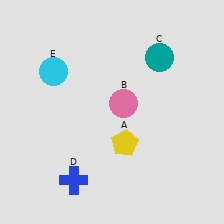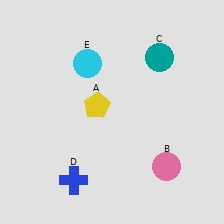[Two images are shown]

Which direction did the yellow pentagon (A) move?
The yellow pentagon (A) moved up.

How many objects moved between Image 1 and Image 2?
3 objects moved between the two images.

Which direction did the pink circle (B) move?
The pink circle (B) moved down.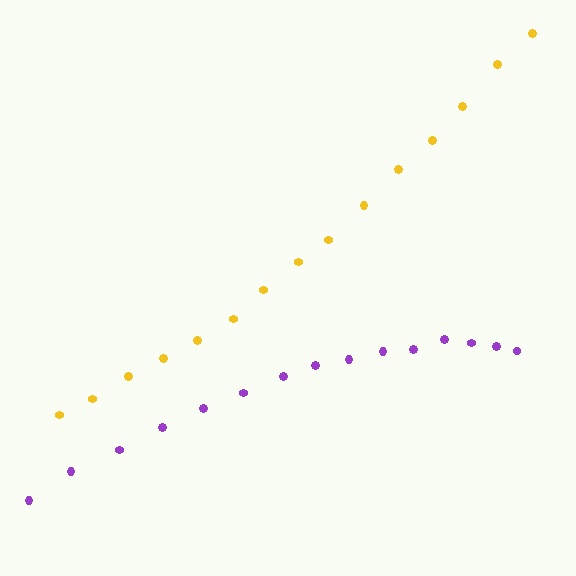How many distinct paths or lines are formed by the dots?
There are 2 distinct paths.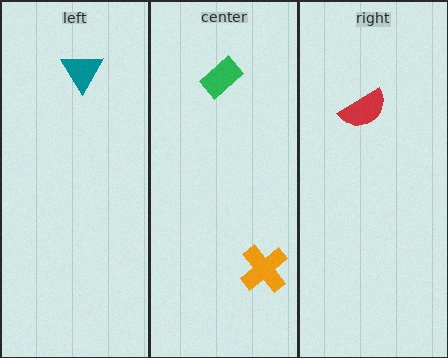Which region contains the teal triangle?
The left region.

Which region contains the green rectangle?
The center region.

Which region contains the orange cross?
The center region.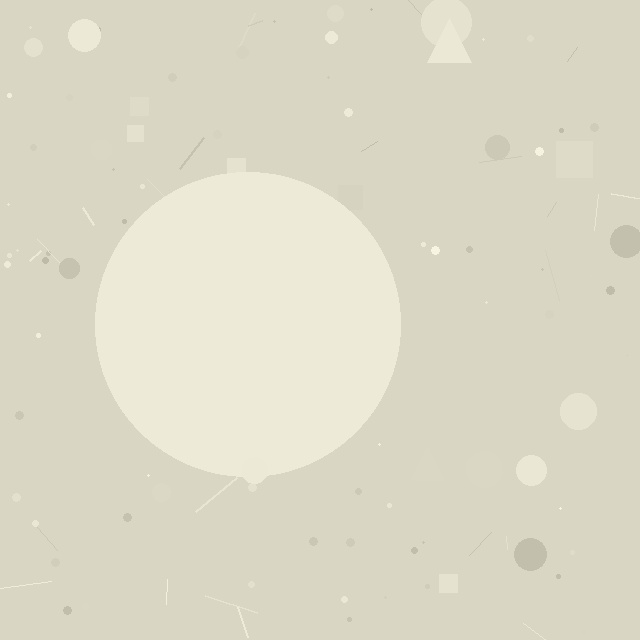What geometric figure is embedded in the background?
A circle is embedded in the background.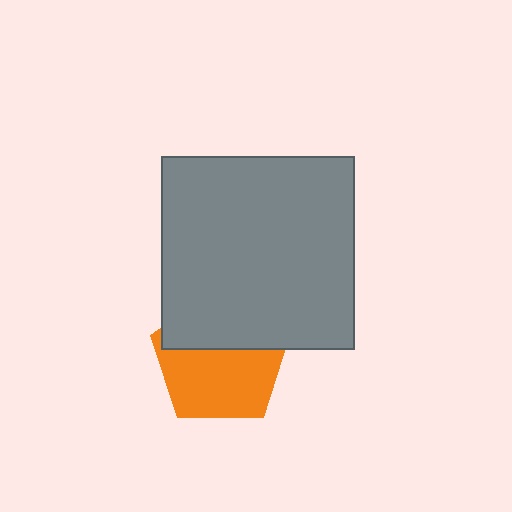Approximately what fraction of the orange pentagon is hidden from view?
Roughly 41% of the orange pentagon is hidden behind the gray square.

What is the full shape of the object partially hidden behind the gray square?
The partially hidden object is an orange pentagon.